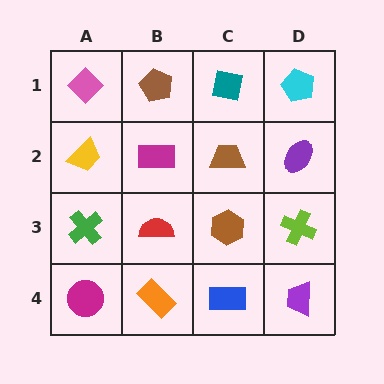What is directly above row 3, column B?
A magenta rectangle.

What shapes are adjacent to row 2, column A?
A pink diamond (row 1, column A), a green cross (row 3, column A), a magenta rectangle (row 2, column B).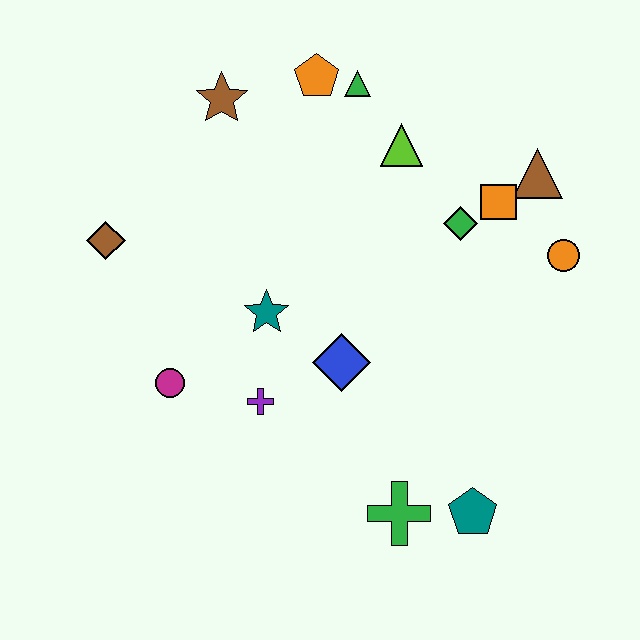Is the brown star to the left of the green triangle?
Yes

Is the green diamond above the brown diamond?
Yes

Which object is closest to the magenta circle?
The purple cross is closest to the magenta circle.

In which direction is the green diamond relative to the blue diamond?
The green diamond is above the blue diamond.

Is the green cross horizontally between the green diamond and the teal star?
Yes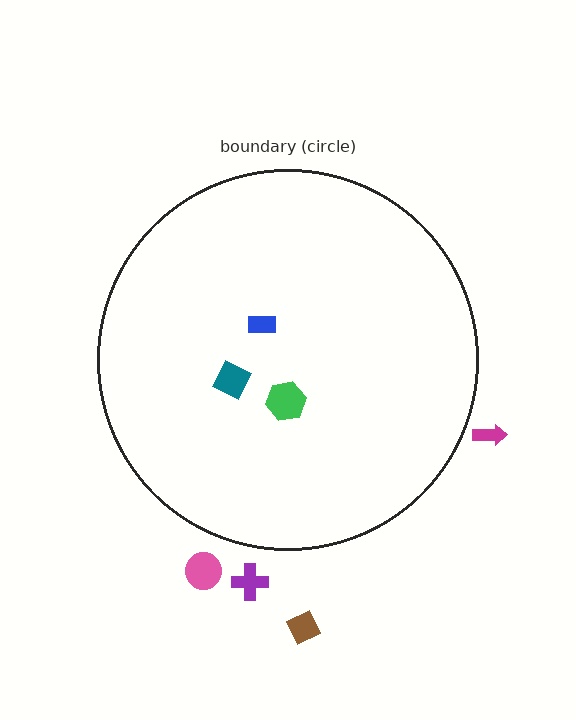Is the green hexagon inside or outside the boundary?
Inside.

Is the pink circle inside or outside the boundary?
Outside.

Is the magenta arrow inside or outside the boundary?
Outside.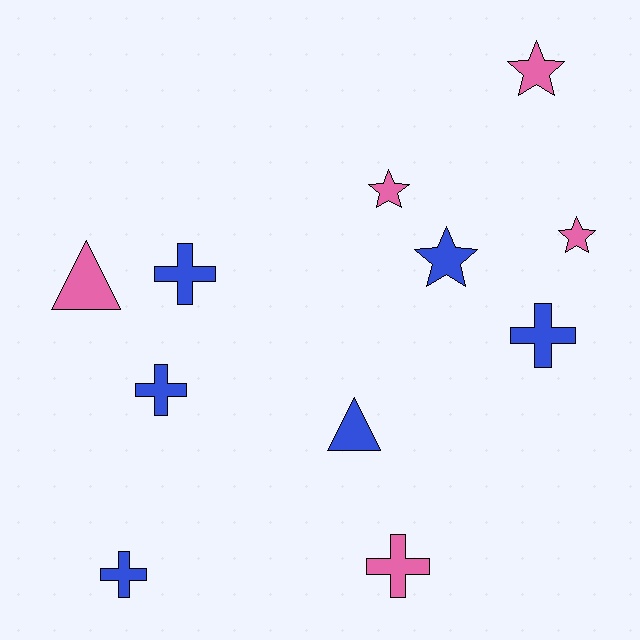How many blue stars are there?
There is 1 blue star.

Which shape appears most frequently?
Cross, with 5 objects.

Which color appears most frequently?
Blue, with 6 objects.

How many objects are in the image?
There are 11 objects.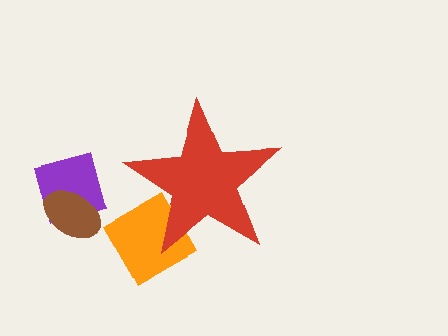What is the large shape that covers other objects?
A red star.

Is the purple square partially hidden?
No, the purple square is fully visible.